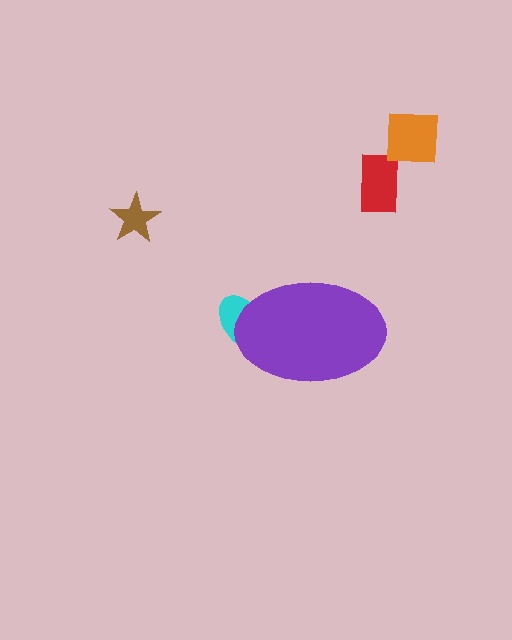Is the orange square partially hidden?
No, the orange square is fully visible.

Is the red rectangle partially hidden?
No, the red rectangle is fully visible.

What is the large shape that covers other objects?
A purple ellipse.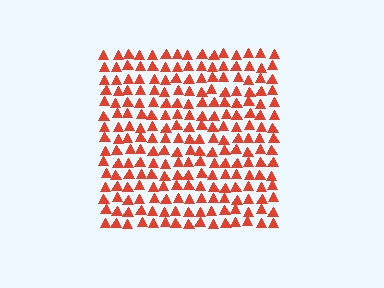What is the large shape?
The large shape is a square.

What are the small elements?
The small elements are triangles.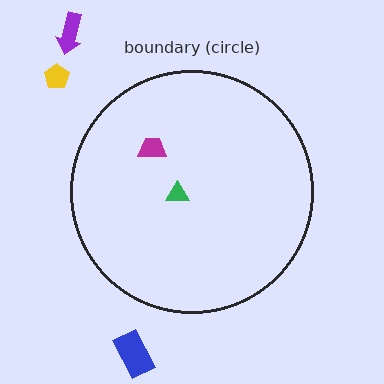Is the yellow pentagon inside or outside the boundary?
Outside.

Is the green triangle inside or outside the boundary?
Inside.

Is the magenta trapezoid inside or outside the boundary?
Inside.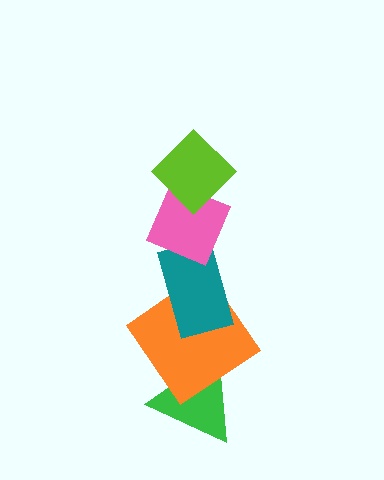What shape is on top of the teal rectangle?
The pink diamond is on top of the teal rectangle.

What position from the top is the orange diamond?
The orange diamond is 4th from the top.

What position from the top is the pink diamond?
The pink diamond is 2nd from the top.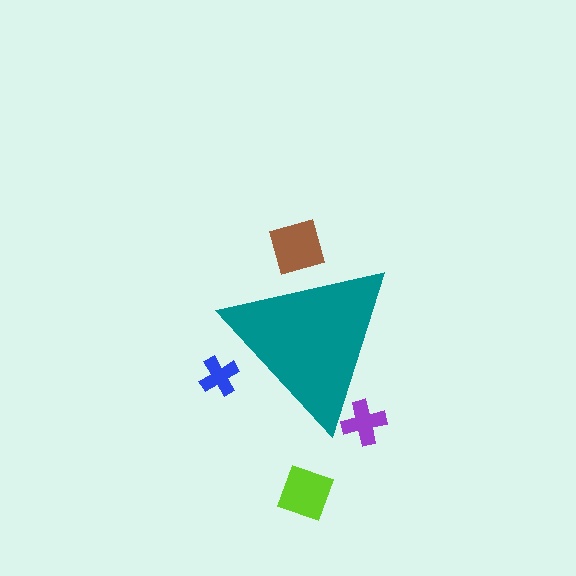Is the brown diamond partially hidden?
Yes, the brown diamond is partially hidden behind the teal triangle.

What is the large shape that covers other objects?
A teal triangle.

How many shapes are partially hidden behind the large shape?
3 shapes are partially hidden.